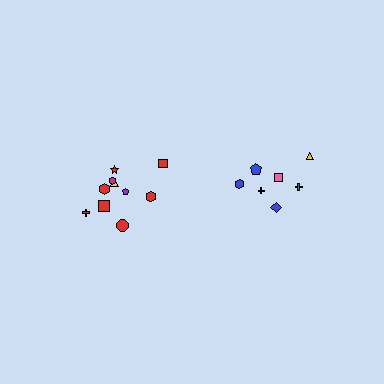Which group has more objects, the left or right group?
The left group.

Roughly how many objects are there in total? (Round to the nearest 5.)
Roughly 15 objects in total.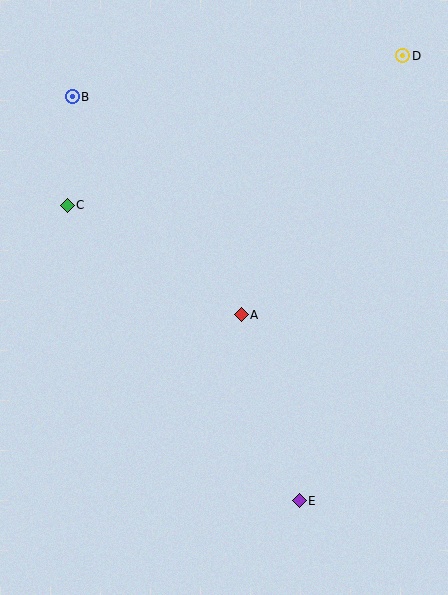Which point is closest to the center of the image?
Point A at (241, 315) is closest to the center.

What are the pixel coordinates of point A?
Point A is at (241, 315).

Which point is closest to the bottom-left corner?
Point E is closest to the bottom-left corner.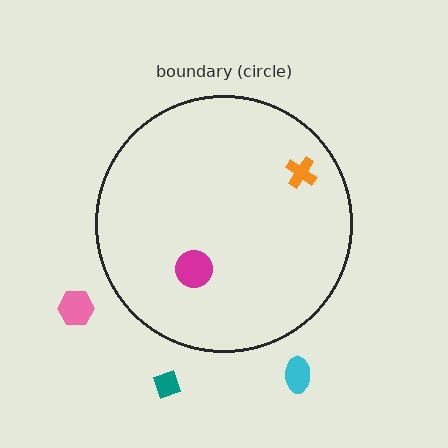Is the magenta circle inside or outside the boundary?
Inside.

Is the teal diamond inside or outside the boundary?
Outside.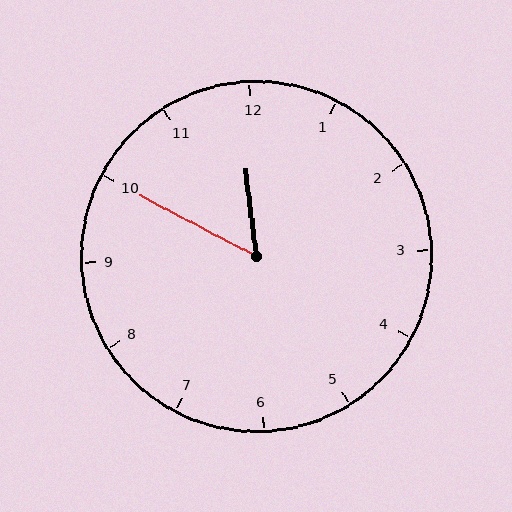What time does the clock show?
11:50.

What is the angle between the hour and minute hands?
Approximately 55 degrees.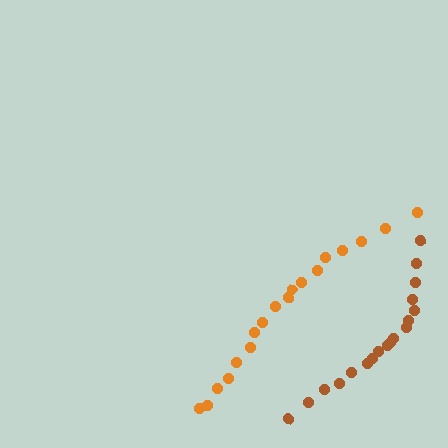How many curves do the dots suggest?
There are 2 distinct paths.